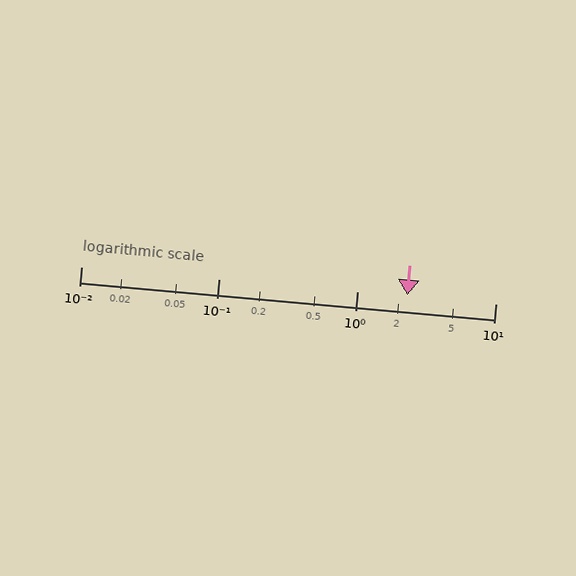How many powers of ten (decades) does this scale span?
The scale spans 3 decades, from 0.01 to 10.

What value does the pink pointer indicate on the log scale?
The pointer indicates approximately 2.3.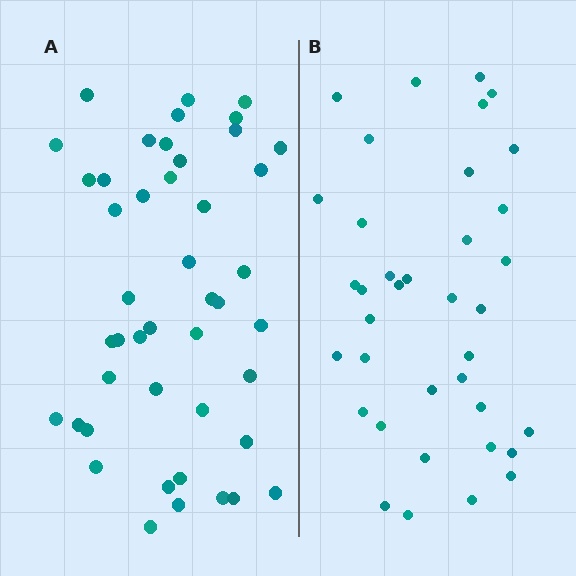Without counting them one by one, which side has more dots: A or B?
Region A (the left region) has more dots.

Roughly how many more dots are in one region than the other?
Region A has roughly 8 or so more dots than region B.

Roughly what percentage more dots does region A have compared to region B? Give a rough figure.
About 20% more.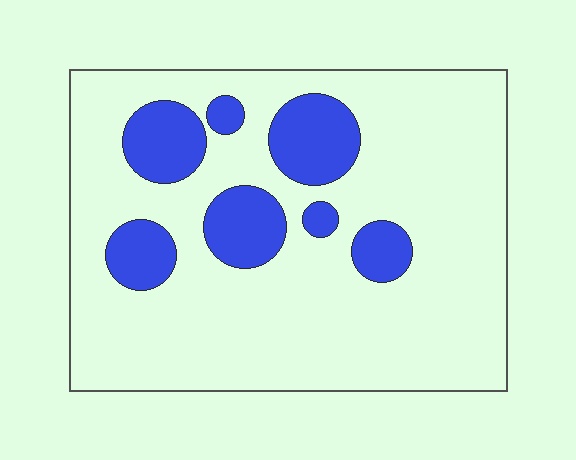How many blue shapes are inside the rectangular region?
7.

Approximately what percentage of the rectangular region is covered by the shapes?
Approximately 20%.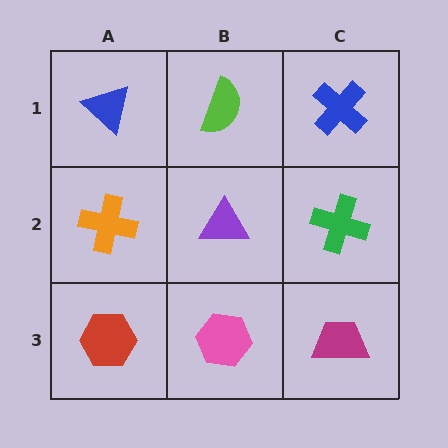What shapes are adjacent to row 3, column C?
A green cross (row 2, column C), a pink hexagon (row 3, column B).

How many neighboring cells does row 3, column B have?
3.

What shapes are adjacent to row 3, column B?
A purple triangle (row 2, column B), a red hexagon (row 3, column A), a magenta trapezoid (row 3, column C).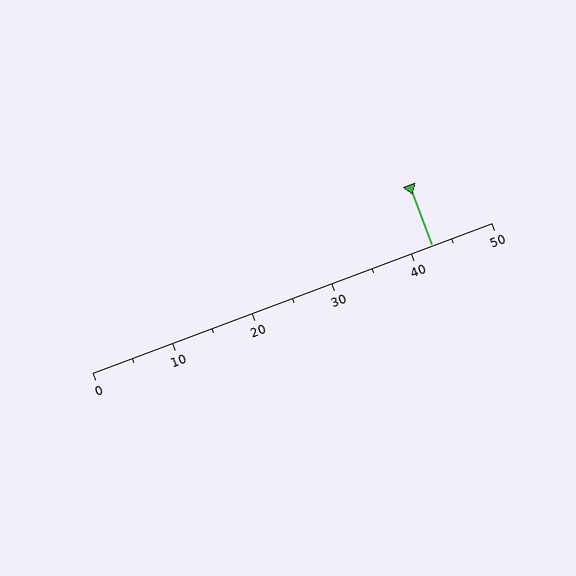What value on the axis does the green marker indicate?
The marker indicates approximately 42.5.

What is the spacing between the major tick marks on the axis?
The major ticks are spaced 10 apart.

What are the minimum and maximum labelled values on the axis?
The axis runs from 0 to 50.